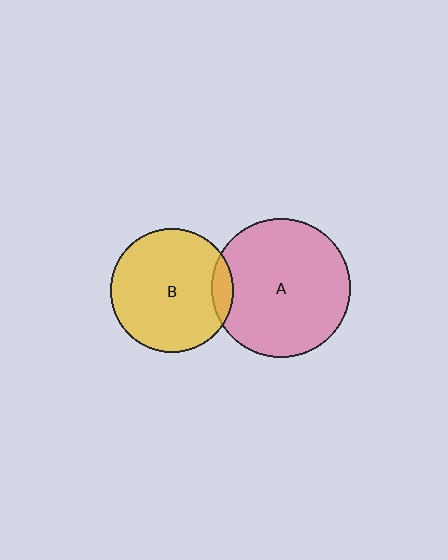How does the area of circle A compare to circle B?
Approximately 1.3 times.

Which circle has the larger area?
Circle A (pink).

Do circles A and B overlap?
Yes.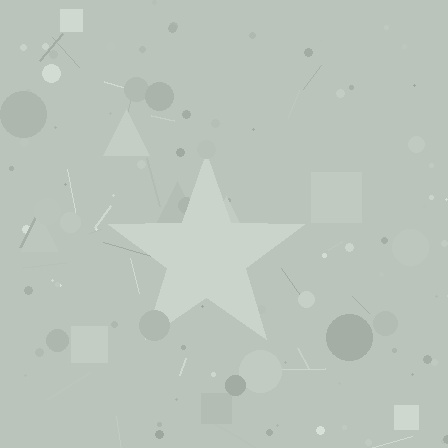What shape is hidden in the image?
A star is hidden in the image.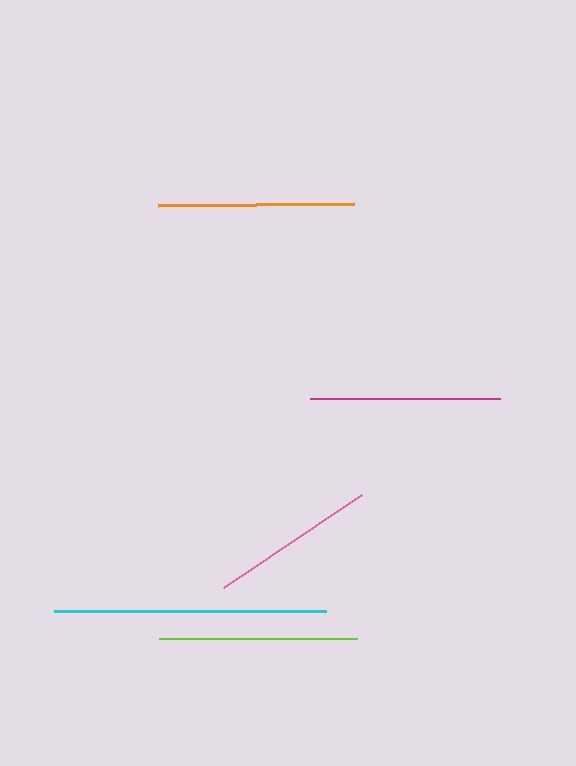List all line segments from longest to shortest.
From longest to shortest: cyan, lime, orange, magenta, pink.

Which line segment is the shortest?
The pink line is the shortest at approximately 167 pixels.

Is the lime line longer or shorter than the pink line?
The lime line is longer than the pink line.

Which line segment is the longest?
The cyan line is the longest at approximately 272 pixels.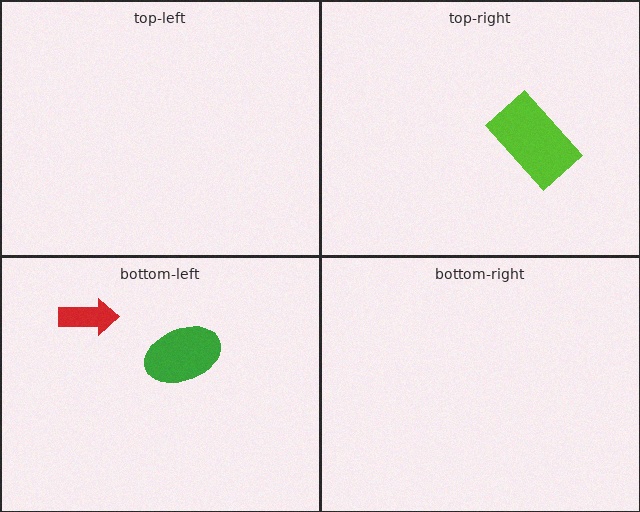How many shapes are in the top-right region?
1.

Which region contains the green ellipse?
The bottom-left region.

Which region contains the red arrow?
The bottom-left region.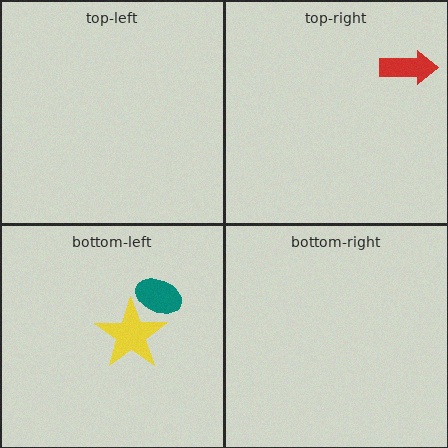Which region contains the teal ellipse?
The bottom-left region.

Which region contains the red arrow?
The top-right region.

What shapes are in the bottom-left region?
The yellow star, the teal ellipse.